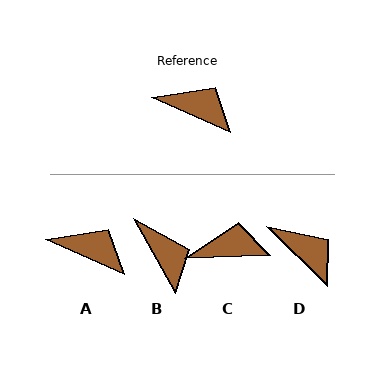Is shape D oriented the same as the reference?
No, it is off by about 21 degrees.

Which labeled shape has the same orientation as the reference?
A.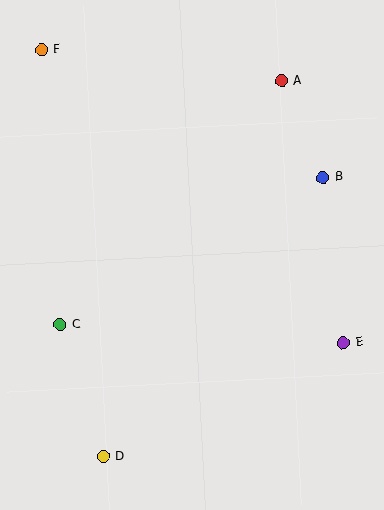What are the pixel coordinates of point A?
Point A is at (281, 81).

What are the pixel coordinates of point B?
Point B is at (323, 178).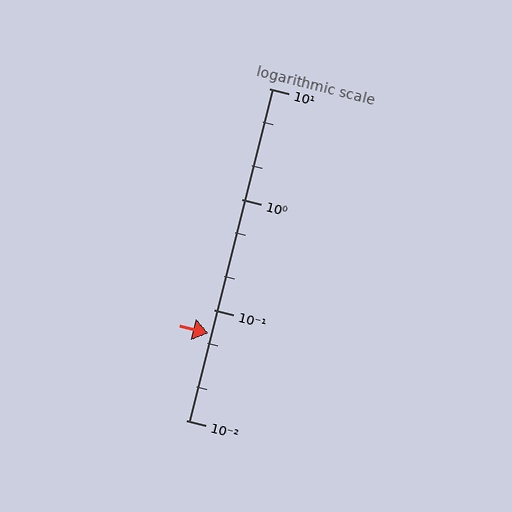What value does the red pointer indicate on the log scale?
The pointer indicates approximately 0.061.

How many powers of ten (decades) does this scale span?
The scale spans 3 decades, from 0.01 to 10.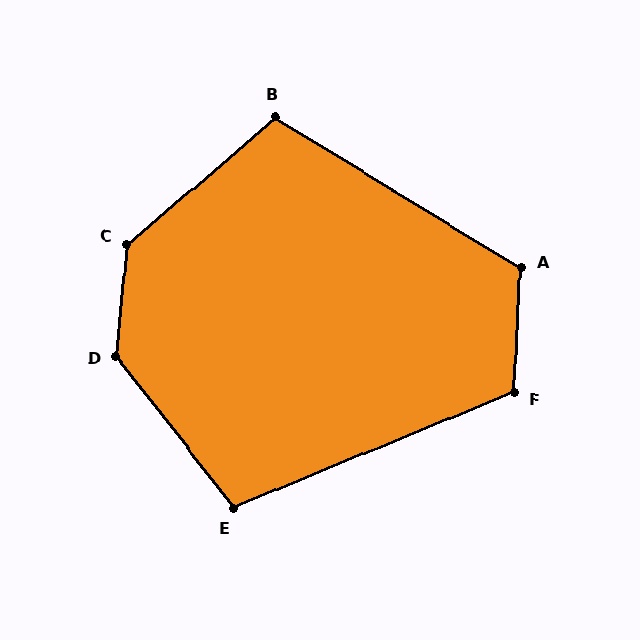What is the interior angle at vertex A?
Approximately 119 degrees (obtuse).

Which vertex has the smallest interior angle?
E, at approximately 105 degrees.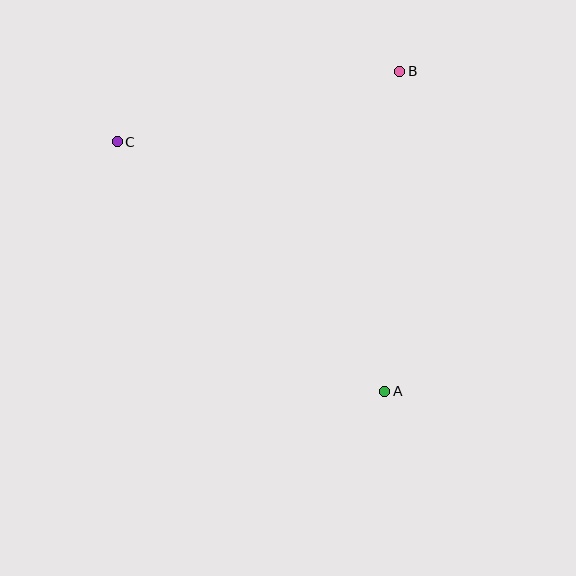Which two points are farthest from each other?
Points A and C are farthest from each other.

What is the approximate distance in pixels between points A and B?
The distance between A and B is approximately 320 pixels.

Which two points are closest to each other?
Points B and C are closest to each other.